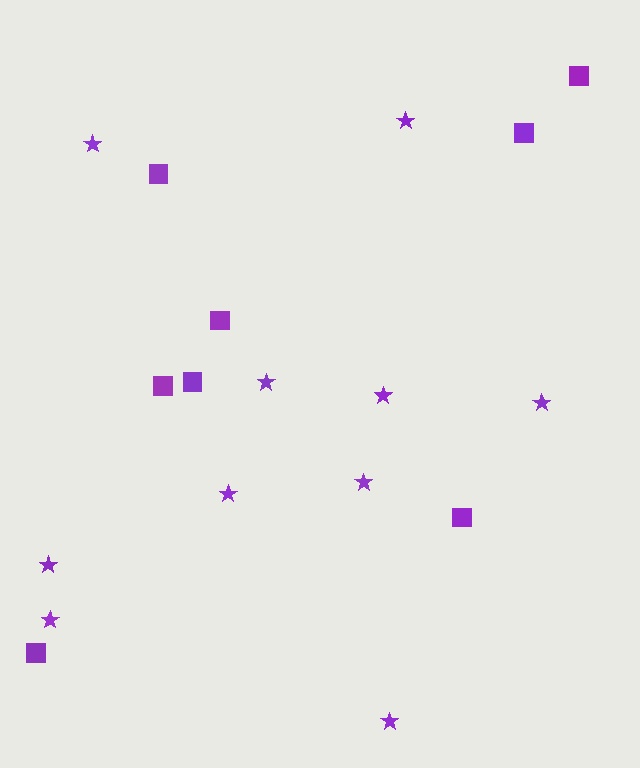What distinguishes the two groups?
There are 2 groups: one group of stars (10) and one group of squares (8).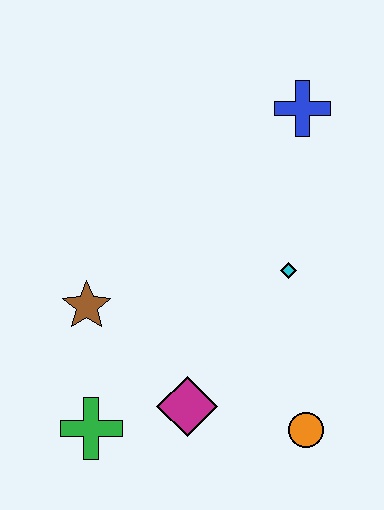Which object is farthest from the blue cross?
The green cross is farthest from the blue cross.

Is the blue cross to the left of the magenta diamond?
No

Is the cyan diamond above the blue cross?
No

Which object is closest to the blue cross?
The cyan diamond is closest to the blue cross.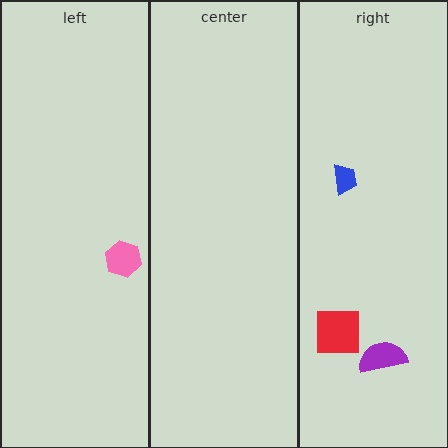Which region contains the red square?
The right region.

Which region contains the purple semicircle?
The right region.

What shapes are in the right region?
The purple semicircle, the blue trapezoid, the red square.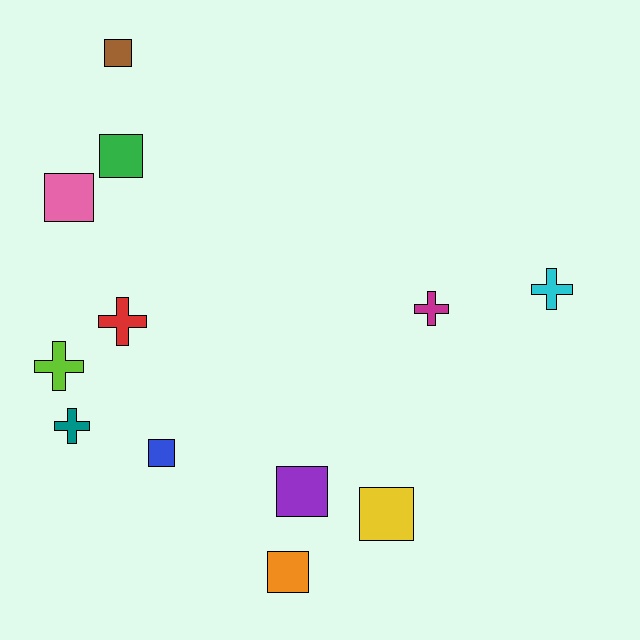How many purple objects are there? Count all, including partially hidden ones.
There is 1 purple object.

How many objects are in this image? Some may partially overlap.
There are 12 objects.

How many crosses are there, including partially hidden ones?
There are 5 crosses.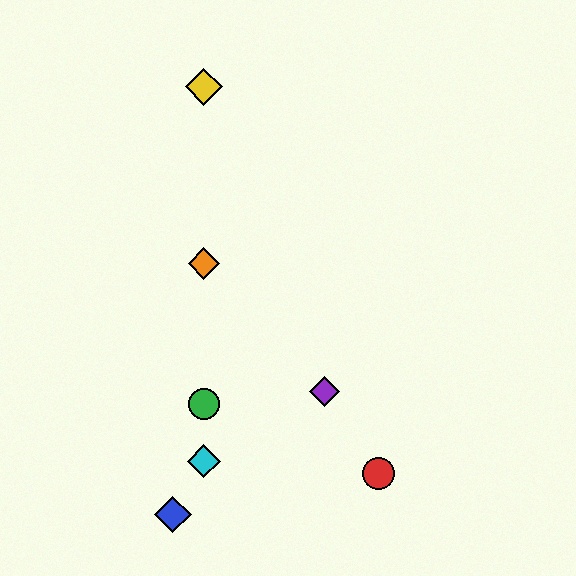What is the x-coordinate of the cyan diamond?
The cyan diamond is at x≈204.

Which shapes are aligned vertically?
The green circle, the yellow diamond, the orange diamond, the cyan diamond are aligned vertically.